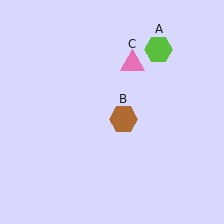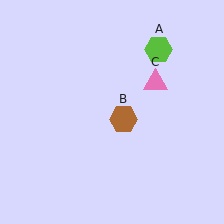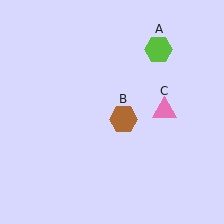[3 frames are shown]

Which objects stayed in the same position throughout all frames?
Lime hexagon (object A) and brown hexagon (object B) remained stationary.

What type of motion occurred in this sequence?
The pink triangle (object C) rotated clockwise around the center of the scene.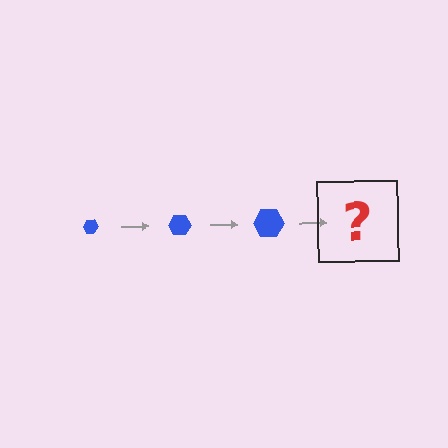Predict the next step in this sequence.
The next step is a blue hexagon, larger than the previous one.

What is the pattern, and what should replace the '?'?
The pattern is that the hexagon gets progressively larger each step. The '?' should be a blue hexagon, larger than the previous one.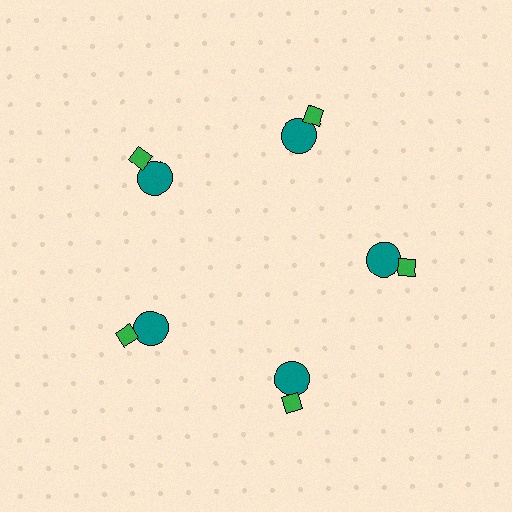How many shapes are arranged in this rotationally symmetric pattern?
There are 10 shapes, arranged in 5 groups of 2.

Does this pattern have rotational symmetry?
Yes, this pattern has 5-fold rotational symmetry. It looks the same after rotating 72 degrees around the center.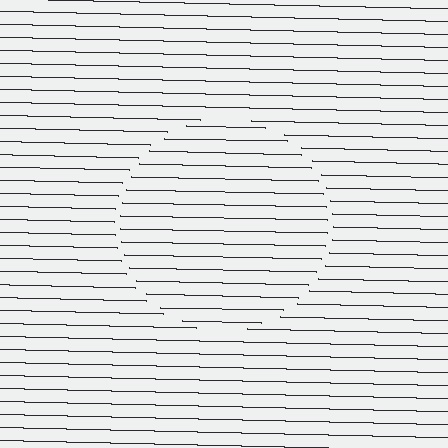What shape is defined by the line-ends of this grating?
An illusory circle. The interior of the shape contains the same grating, shifted by half a period — the contour is defined by the phase discontinuity where line-ends from the inner and outer gratings abut.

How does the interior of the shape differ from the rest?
The interior of the shape contains the same grating, shifted by half a period — the contour is defined by the phase discontinuity where line-ends from the inner and outer gratings abut.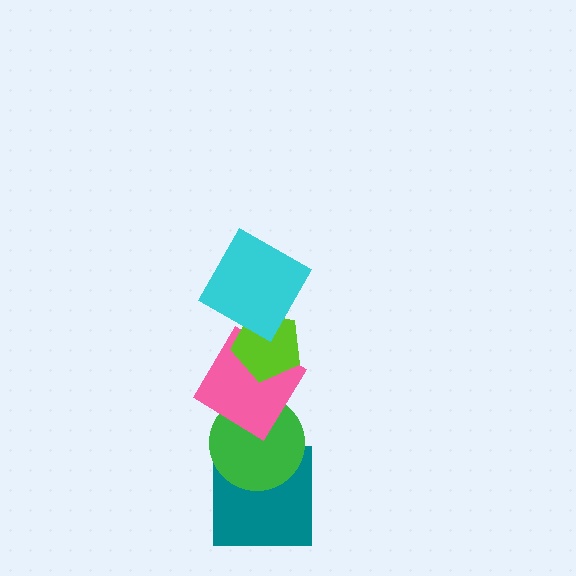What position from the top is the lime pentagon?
The lime pentagon is 2nd from the top.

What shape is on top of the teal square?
The green circle is on top of the teal square.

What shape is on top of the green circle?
The pink diamond is on top of the green circle.